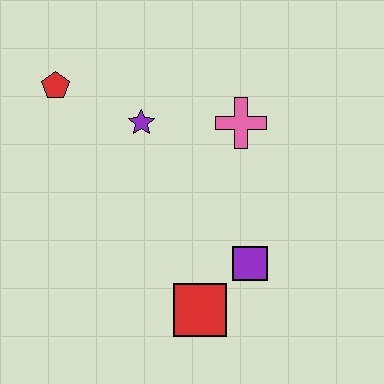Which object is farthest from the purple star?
The red square is farthest from the purple star.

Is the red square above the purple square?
No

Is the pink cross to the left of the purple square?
Yes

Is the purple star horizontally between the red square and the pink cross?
No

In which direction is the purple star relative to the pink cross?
The purple star is to the left of the pink cross.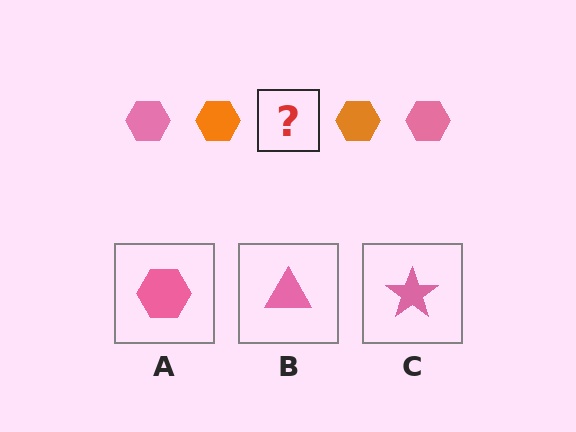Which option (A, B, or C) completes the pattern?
A.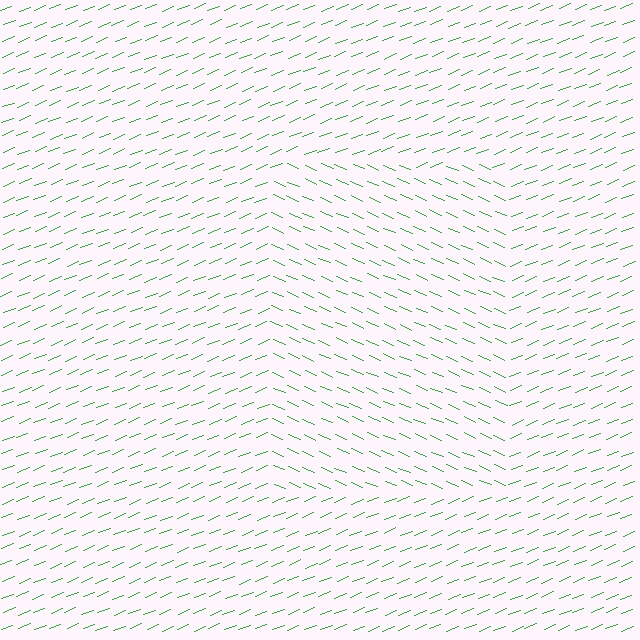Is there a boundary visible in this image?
Yes, there is a texture boundary formed by a change in line orientation.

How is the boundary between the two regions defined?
The boundary is defined purely by a change in line orientation (approximately 45 degrees difference). All lines are the same color and thickness.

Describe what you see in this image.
The image is filled with small green line segments. A rectangle region in the image has lines oriented differently from the surrounding lines, creating a visible texture boundary.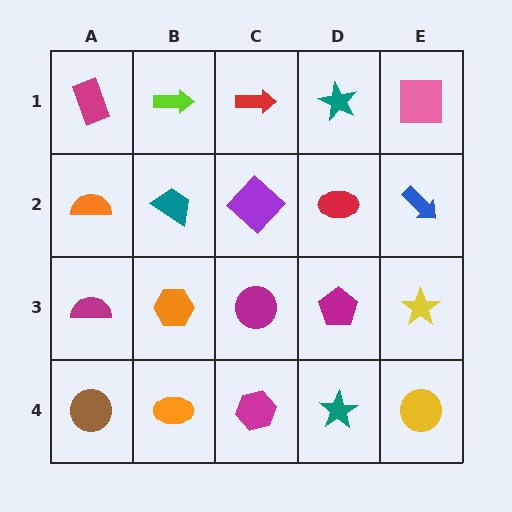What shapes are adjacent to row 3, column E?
A blue arrow (row 2, column E), a yellow circle (row 4, column E), a magenta pentagon (row 3, column D).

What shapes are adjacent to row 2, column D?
A teal star (row 1, column D), a magenta pentagon (row 3, column D), a purple diamond (row 2, column C), a blue arrow (row 2, column E).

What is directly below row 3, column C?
A magenta hexagon.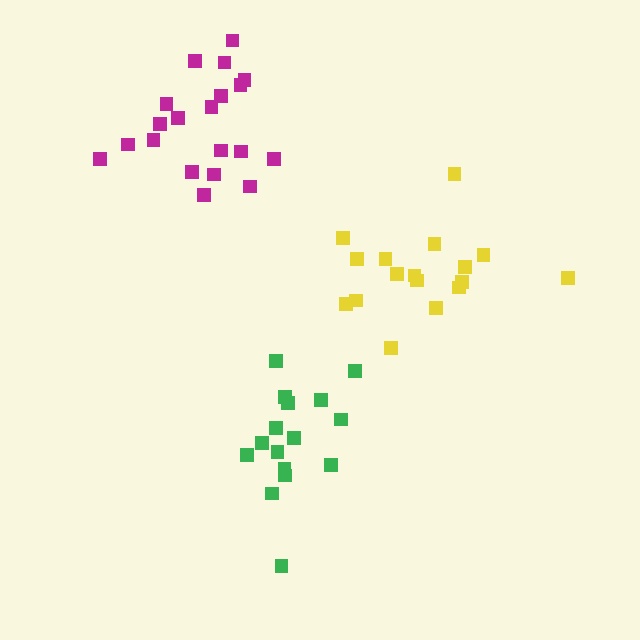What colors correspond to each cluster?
The clusters are colored: green, magenta, yellow.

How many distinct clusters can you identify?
There are 3 distinct clusters.